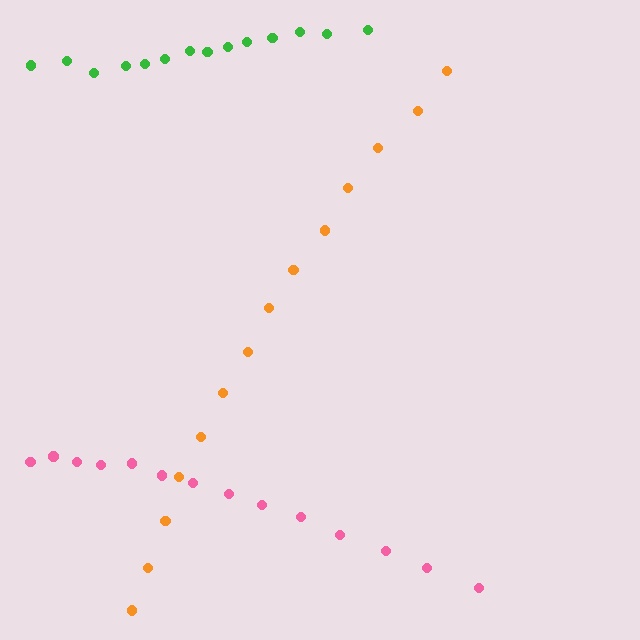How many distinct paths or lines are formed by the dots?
There are 3 distinct paths.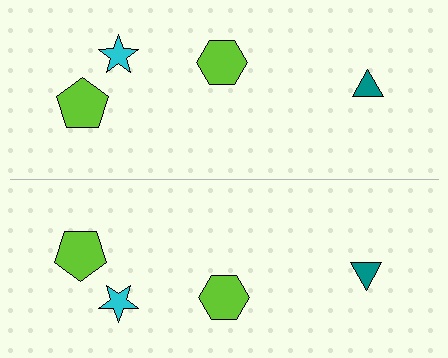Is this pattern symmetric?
Yes, this pattern has bilateral (reflection) symmetry.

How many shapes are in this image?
There are 8 shapes in this image.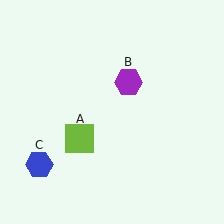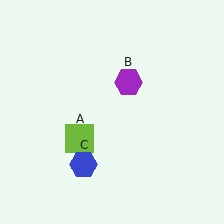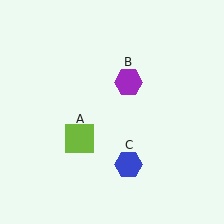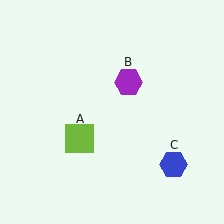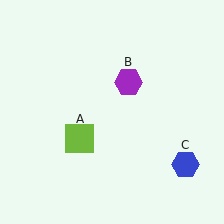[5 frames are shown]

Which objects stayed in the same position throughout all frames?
Lime square (object A) and purple hexagon (object B) remained stationary.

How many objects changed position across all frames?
1 object changed position: blue hexagon (object C).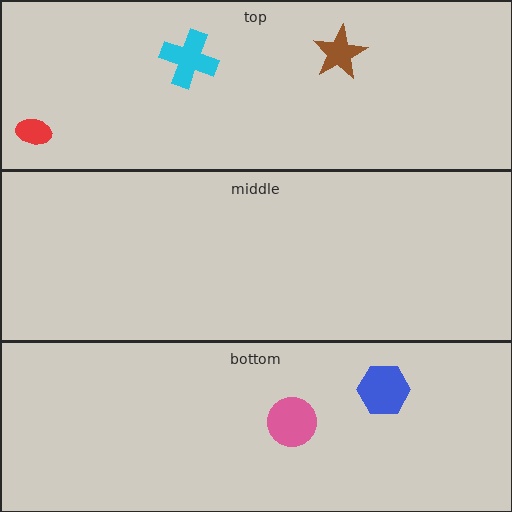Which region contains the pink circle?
The bottom region.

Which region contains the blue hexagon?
The bottom region.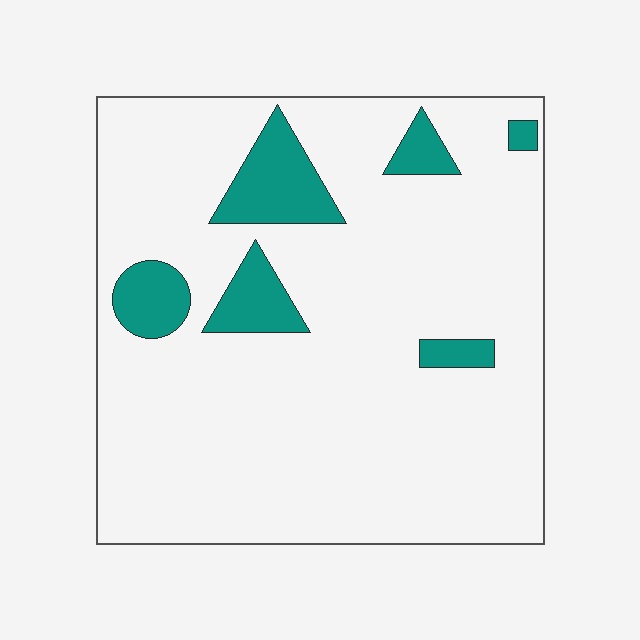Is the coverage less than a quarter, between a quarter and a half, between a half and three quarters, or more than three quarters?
Less than a quarter.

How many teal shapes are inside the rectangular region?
6.